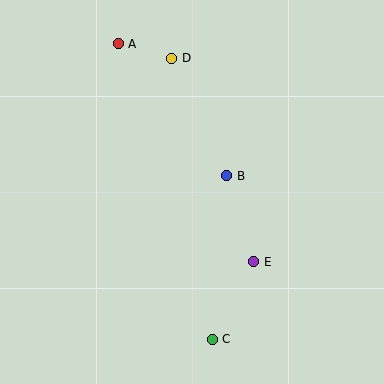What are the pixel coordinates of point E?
Point E is at (254, 262).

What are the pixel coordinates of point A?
Point A is at (118, 44).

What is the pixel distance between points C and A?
The distance between C and A is 310 pixels.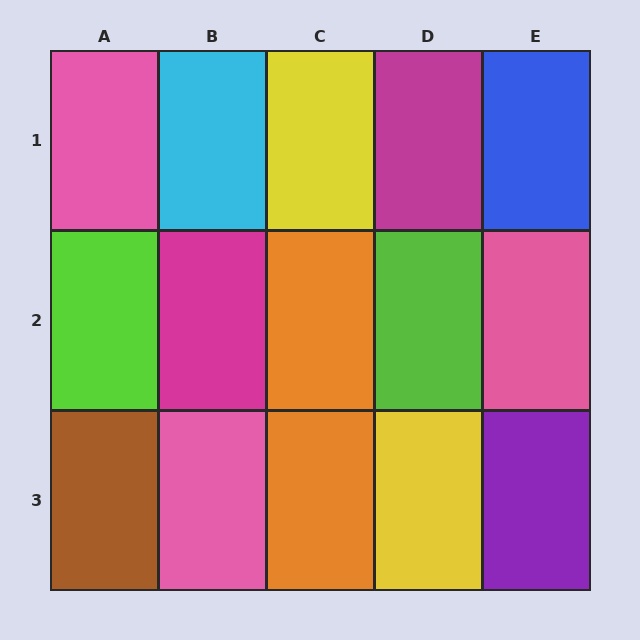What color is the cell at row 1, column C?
Yellow.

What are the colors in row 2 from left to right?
Lime, magenta, orange, lime, pink.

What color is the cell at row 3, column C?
Orange.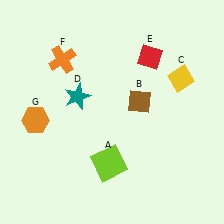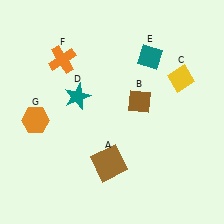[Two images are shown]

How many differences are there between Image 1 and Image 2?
There are 2 differences between the two images.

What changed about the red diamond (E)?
In Image 1, E is red. In Image 2, it changed to teal.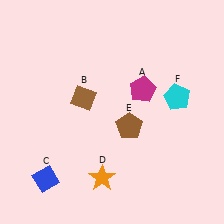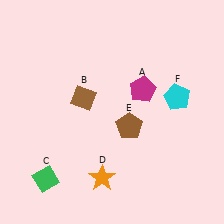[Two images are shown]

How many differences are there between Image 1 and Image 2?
There is 1 difference between the two images.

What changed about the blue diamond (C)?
In Image 1, C is blue. In Image 2, it changed to green.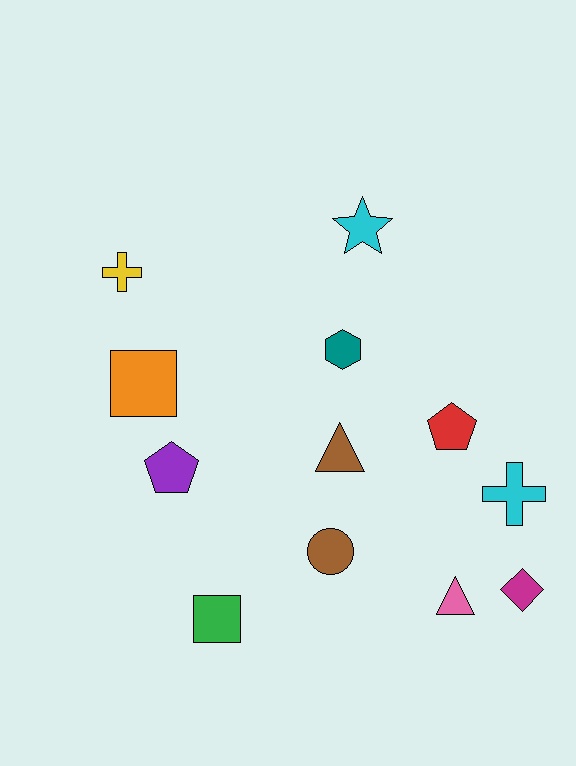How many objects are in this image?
There are 12 objects.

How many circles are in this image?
There is 1 circle.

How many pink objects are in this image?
There is 1 pink object.